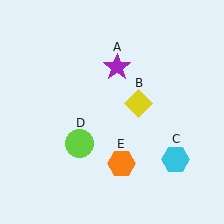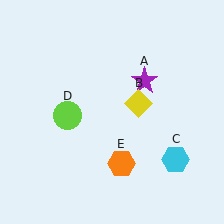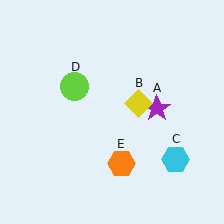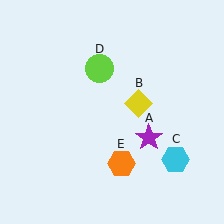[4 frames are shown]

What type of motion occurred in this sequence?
The purple star (object A), lime circle (object D) rotated clockwise around the center of the scene.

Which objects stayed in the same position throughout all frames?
Yellow diamond (object B) and cyan hexagon (object C) and orange hexagon (object E) remained stationary.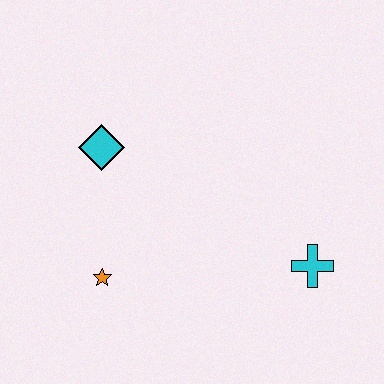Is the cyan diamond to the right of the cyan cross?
No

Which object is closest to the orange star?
The cyan diamond is closest to the orange star.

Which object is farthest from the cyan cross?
The cyan diamond is farthest from the cyan cross.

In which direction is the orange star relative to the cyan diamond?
The orange star is below the cyan diamond.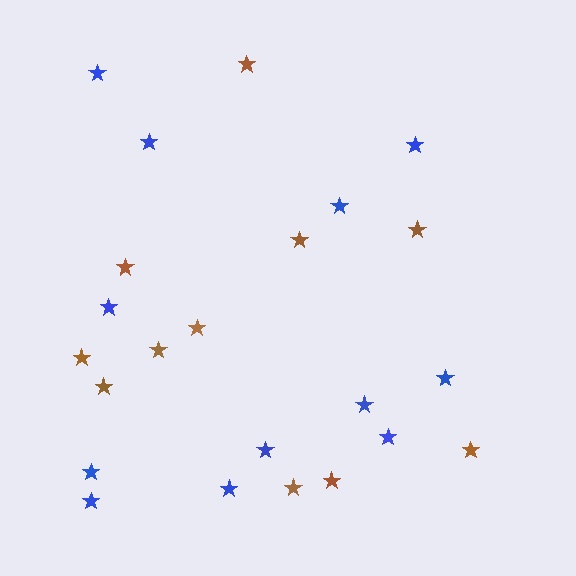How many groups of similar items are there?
There are 2 groups: one group of blue stars (12) and one group of brown stars (11).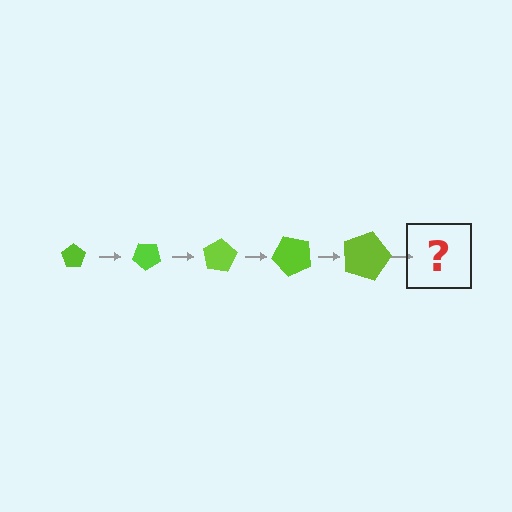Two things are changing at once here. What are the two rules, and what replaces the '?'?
The two rules are that the pentagon grows larger each step and it rotates 40 degrees each step. The '?' should be a pentagon, larger than the previous one and rotated 200 degrees from the start.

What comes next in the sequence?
The next element should be a pentagon, larger than the previous one and rotated 200 degrees from the start.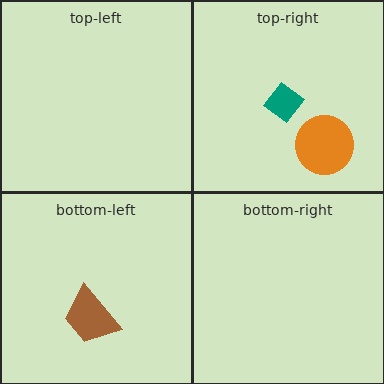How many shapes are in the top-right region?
2.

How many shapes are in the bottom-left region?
1.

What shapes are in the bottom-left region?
The brown trapezoid.